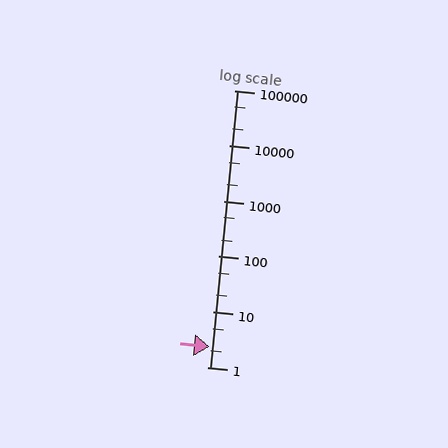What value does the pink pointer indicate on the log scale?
The pointer indicates approximately 2.3.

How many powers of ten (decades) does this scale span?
The scale spans 5 decades, from 1 to 100000.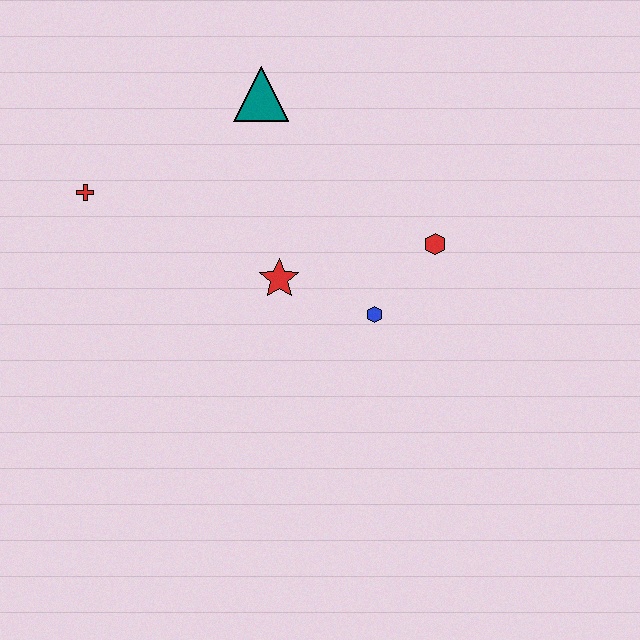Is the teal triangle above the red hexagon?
Yes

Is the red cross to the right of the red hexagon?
No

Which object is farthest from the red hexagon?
The red cross is farthest from the red hexagon.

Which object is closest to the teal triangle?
The red star is closest to the teal triangle.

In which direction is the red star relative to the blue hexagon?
The red star is to the left of the blue hexagon.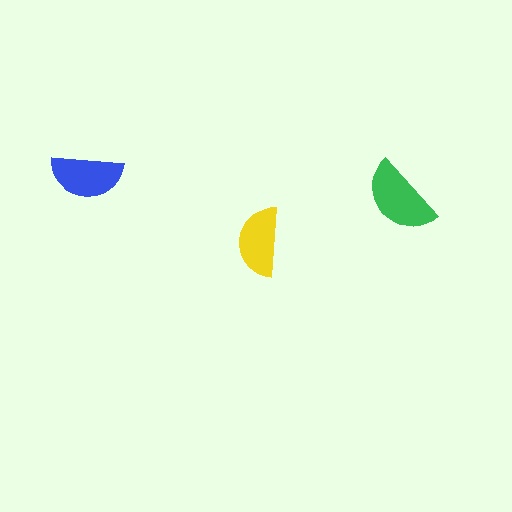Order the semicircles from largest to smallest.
the green one, the blue one, the yellow one.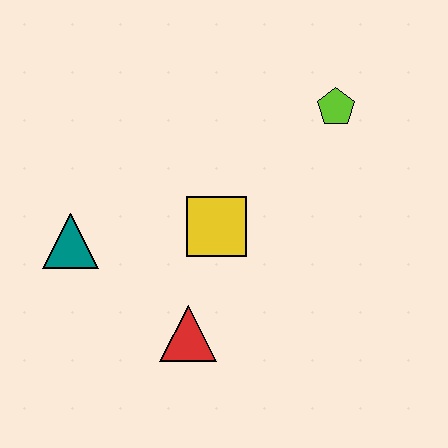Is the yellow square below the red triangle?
No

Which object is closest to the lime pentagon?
The yellow square is closest to the lime pentagon.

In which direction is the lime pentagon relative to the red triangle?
The lime pentagon is above the red triangle.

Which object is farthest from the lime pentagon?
The teal triangle is farthest from the lime pentagon.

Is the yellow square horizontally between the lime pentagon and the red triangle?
Yes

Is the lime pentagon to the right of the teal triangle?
Yes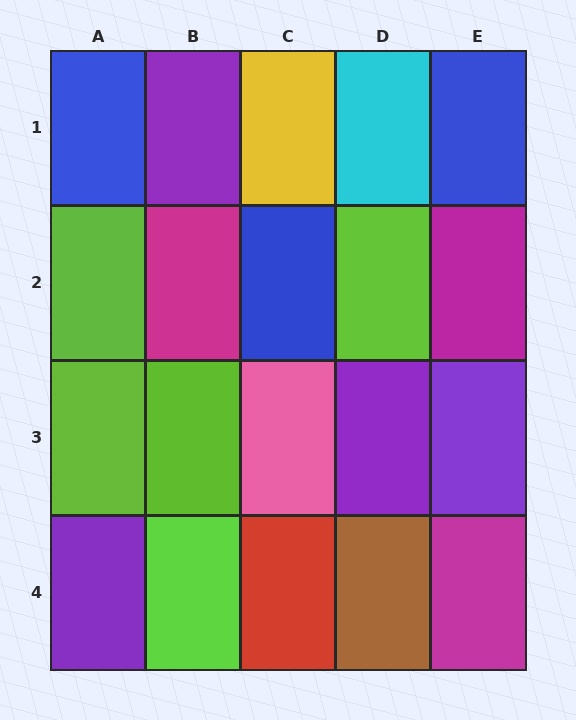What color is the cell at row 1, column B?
Purple.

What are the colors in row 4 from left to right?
Purple, lime, red, brown, magenta.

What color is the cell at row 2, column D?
Lime.